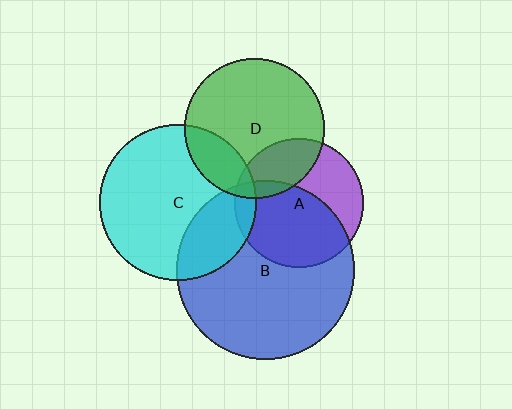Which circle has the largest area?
Circle B (blue).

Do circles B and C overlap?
Yes.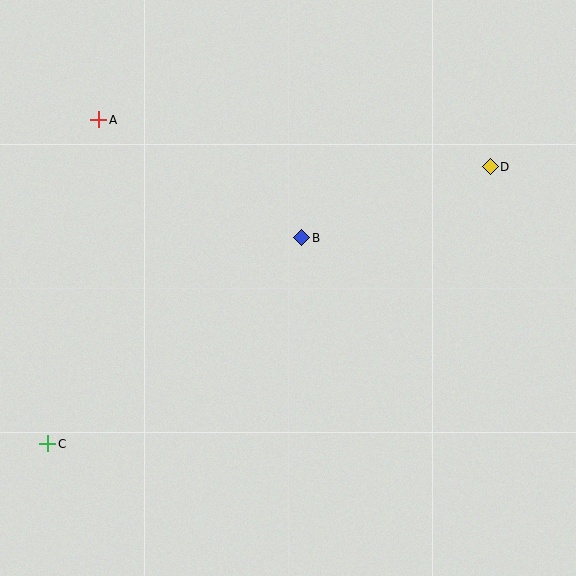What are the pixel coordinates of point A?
Point A is at (99, 120).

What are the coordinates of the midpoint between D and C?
The midpoint between D and C is at (269, 305).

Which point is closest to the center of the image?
Point B at (302, 238) is closest to the center.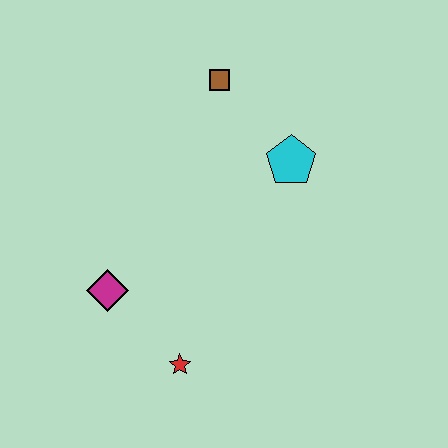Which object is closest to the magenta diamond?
The red star is closest to the magenta diamond.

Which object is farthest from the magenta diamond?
The brown square is farthest from the magenta diamond.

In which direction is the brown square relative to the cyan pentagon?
The brown square is above the cyan pentagon.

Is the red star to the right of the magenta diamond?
Yes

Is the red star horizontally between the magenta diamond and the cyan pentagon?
Yes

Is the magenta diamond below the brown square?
Yes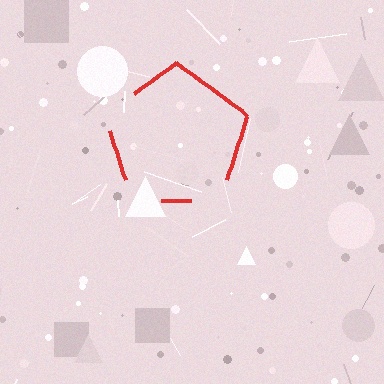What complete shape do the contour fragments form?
The contour fragments form a pentagon.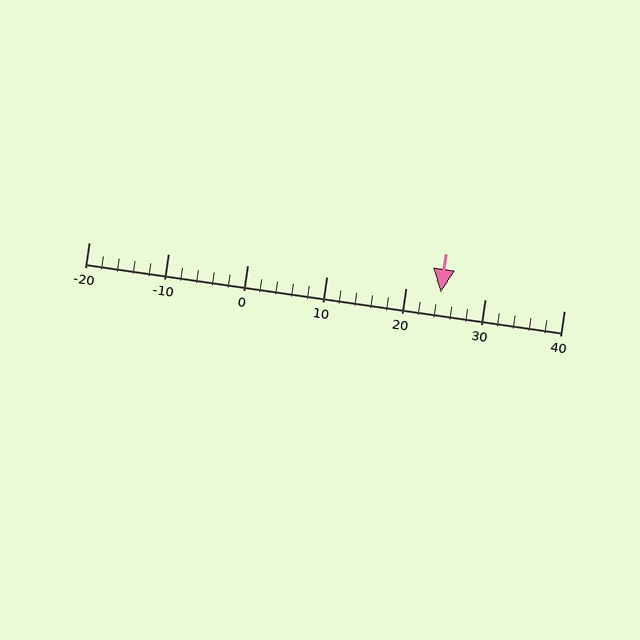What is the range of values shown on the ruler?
The ruler shows values from -20 to 40.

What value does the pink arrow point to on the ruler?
The pink arrow points to approximately 24.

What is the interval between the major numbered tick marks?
The major tick marks are spaced 10 units apart.